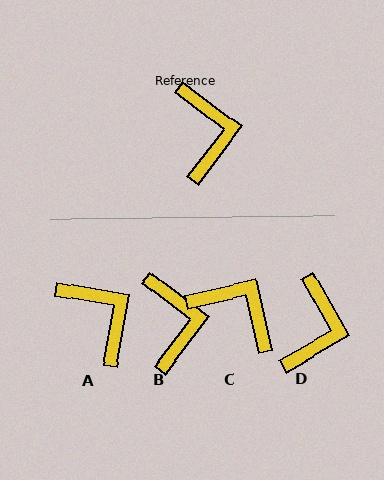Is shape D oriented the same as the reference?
No, it is off by about 23 degrees.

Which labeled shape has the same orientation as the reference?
B.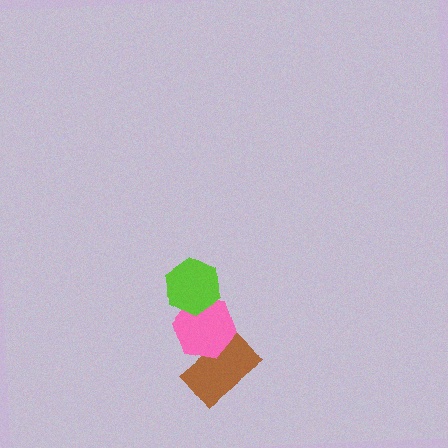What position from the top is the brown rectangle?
The brown rectangle is 3rd from the top.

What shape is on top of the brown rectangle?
The pink hexagon is on top of the brown rectangle.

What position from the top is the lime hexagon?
The lime hexagon is 1st from the top.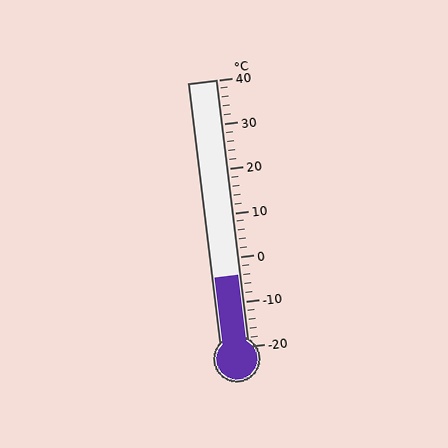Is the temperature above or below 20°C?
The temperature is below 20°C.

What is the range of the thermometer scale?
The thermometer scale ranges from -20°C to 40°C.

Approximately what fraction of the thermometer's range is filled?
The thermometer is filled to approximately 25% of its range.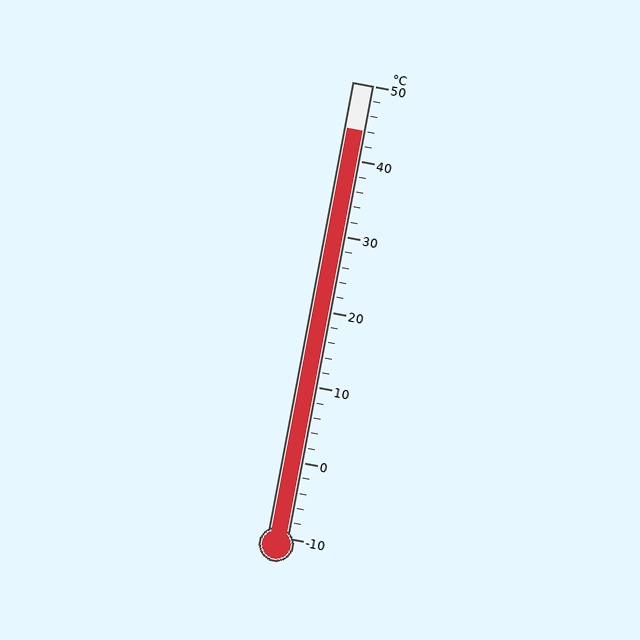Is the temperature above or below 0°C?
The temperature is above 0°C.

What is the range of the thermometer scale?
The thermometer scale ranges from -10°C to 50°C.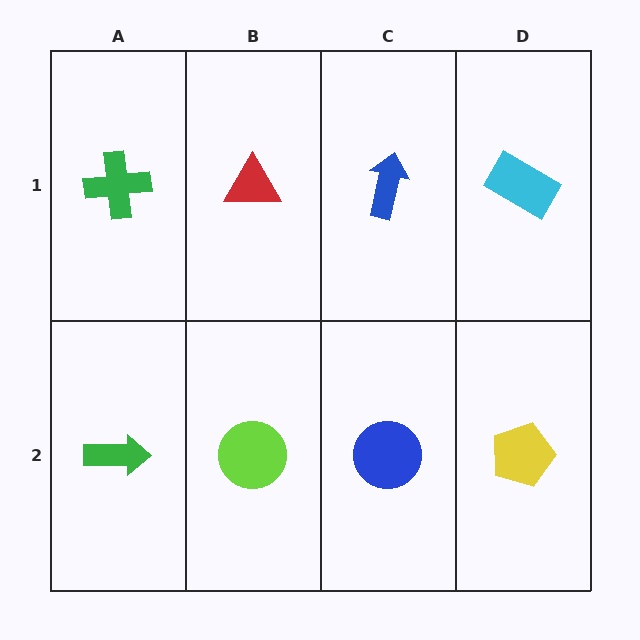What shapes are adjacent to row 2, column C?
A blue arrow (row 1, column C), a lime circle (row 2, column B), a yellow pentagon (row 2, column D).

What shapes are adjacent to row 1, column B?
A lime circle (row 2, column B), a green cross (row 1, column A), a blue arrow (row 1, column C).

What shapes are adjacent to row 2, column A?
A green cross (row 1, column A), a lime circle (row 2, column B).